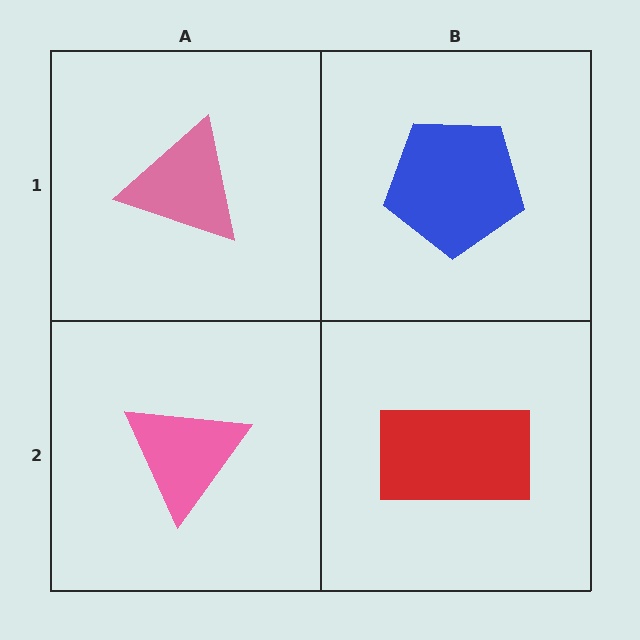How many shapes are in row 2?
2 shapes.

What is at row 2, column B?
A red rectangle.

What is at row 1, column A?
A pink triangle.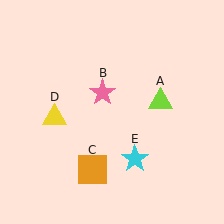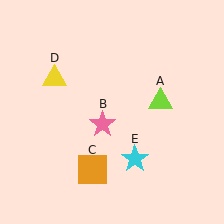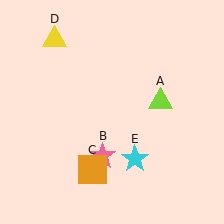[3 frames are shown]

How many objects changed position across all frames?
2 objects changed position: pink star (object B), yellow triangle (object D).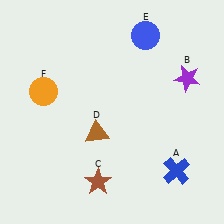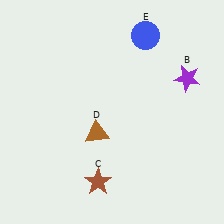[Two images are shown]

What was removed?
The blue cross (A), the orange circle (F) were removed in Image 2.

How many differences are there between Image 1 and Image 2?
There are 2 differences between the two images.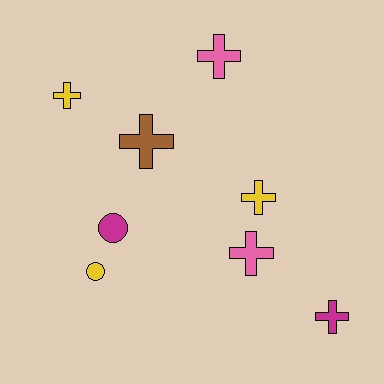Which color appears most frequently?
Yellow, with 3 objects.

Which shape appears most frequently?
Cross, with 6 objects.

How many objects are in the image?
There are 8 objects.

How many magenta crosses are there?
There is 1 magenta cross.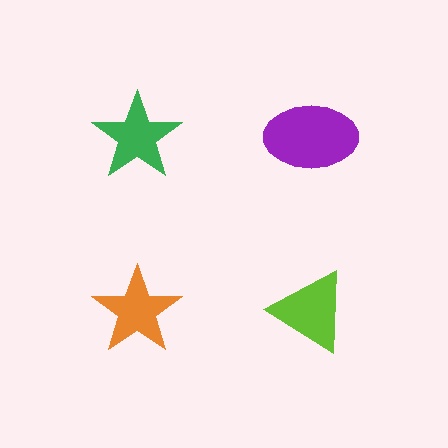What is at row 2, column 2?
A lime triangle.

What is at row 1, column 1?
A green star.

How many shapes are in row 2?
2 shapes.